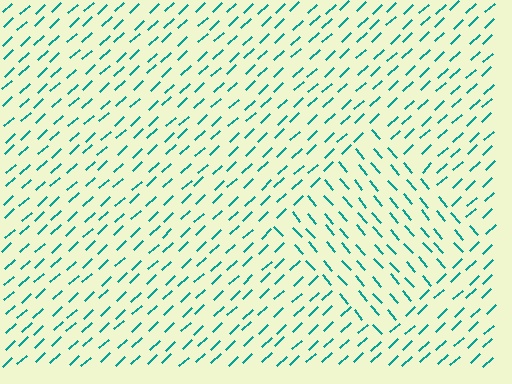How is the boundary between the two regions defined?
The boundary is defined purely by a change in line orientation (approximately 88 degrees difference). All lines are the same color and thickness.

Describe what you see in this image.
The image is filled with small teal line segments. A diamond region in the image has lines oriented differently from the surrounding lines, creating a visible texture boundary.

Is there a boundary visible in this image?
Yes, there is a texture boundary formed by a change in line orientation.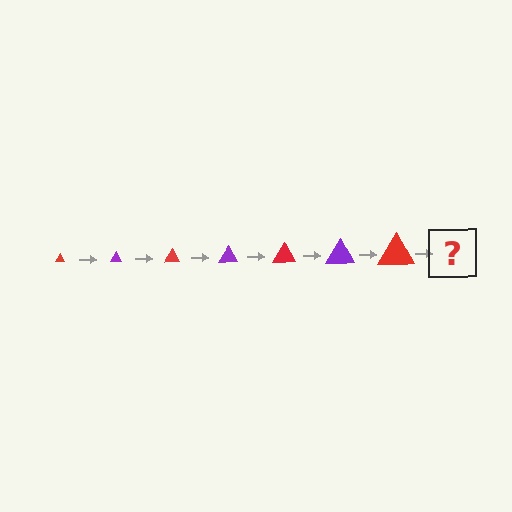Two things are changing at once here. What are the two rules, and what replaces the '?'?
The two rules are that the triangle grows larger each step and the color cycles through red and purple. The '?' should be a purple triangle, larger than the previous one.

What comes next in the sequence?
The next element should be a purple triangle, larger than the previous one.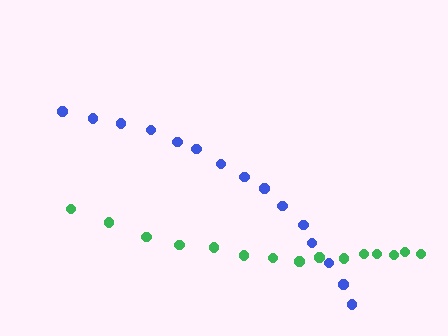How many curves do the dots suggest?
There are 2 distinct paths.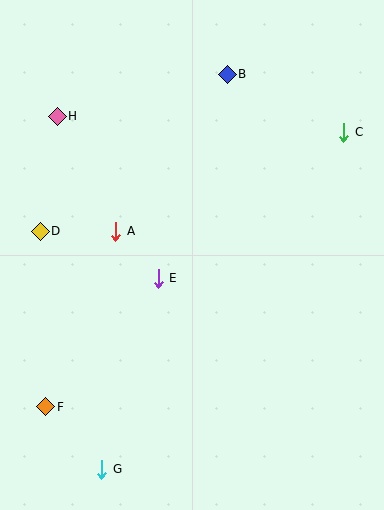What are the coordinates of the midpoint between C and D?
The midpoint between C and D is at (192, 182).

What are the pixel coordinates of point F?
Point F is at (46, 407).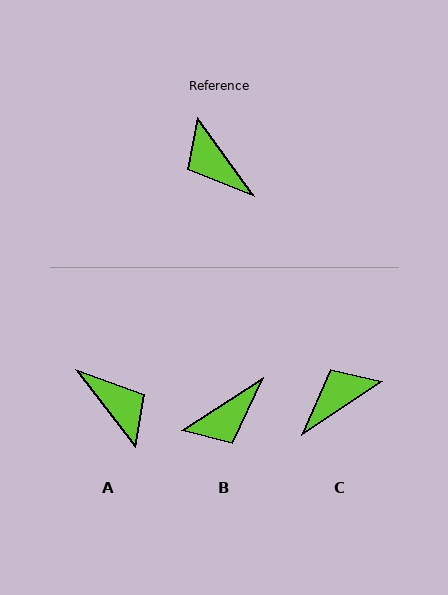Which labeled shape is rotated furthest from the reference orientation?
A, about 178 degrees away.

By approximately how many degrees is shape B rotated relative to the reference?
Approximately 88 degrees counter-clockwise.